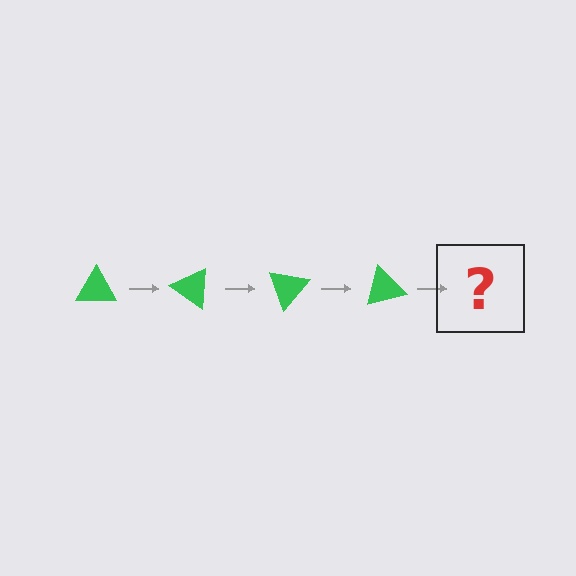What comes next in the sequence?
The next element should be a green triangle rotated 140 degrees.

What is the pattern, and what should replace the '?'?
The pattern is that the triangle rotates 35 degrees each step. The '?' should be a green triangle rotated 140 degrees.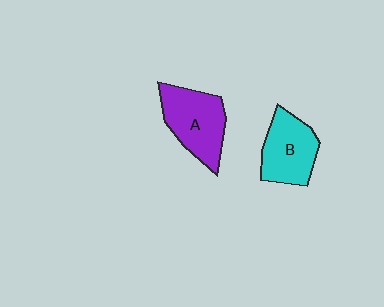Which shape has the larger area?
Shape A (purple).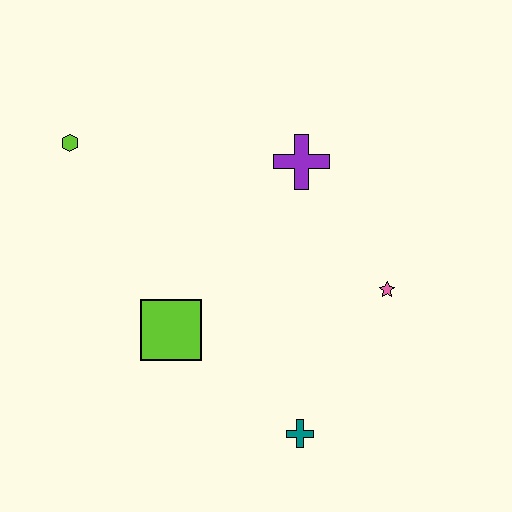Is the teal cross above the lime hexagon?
No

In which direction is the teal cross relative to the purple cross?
The teal cross is below the purple cross.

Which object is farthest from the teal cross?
The lime hexagon is farthest from the teal cross.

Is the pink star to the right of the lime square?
Yes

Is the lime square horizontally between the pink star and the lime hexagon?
Yes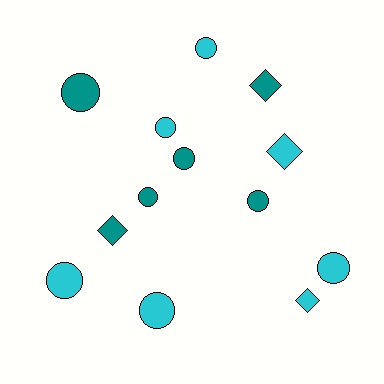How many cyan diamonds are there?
There are 2 cyan diamonds.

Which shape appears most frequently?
Circle, with 9 objects.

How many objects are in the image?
There are 13 objects.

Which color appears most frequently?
Cyan, with 7 objects.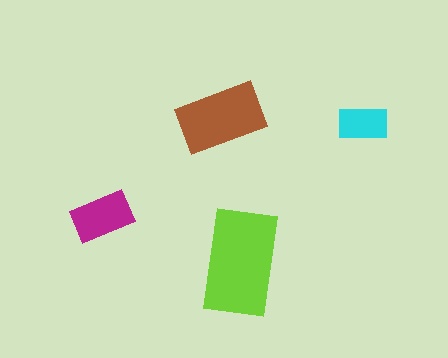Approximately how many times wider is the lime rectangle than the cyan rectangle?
About 2 times wider.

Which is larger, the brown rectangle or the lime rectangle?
The lime one.